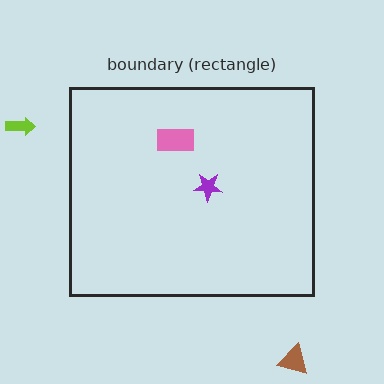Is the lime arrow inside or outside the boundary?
Outside.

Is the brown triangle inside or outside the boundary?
Outside.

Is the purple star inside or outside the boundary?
Inside.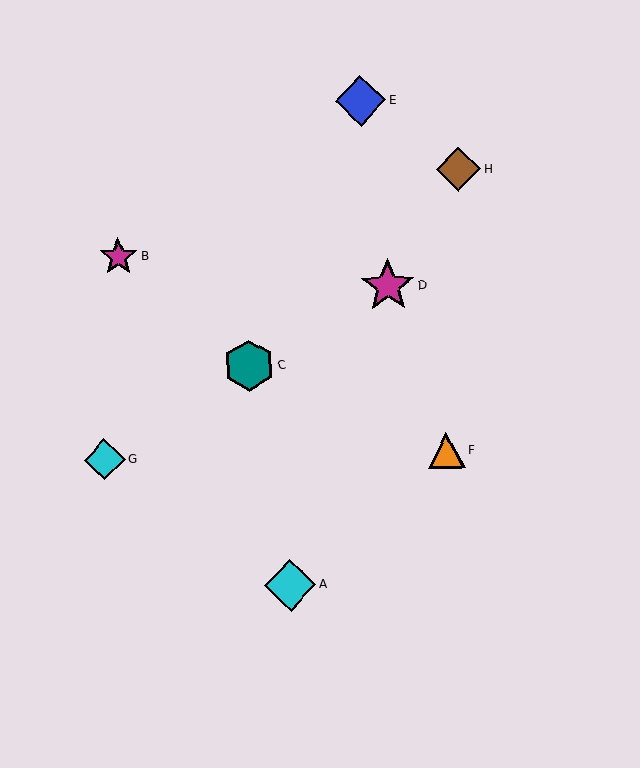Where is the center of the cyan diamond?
The center of the cyan diamond is at (290, 585).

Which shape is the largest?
The magenta star (labeled D) is the largest.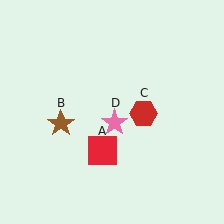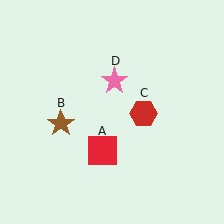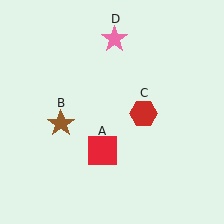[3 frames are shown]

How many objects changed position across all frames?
1 object changed position: pink star (object D).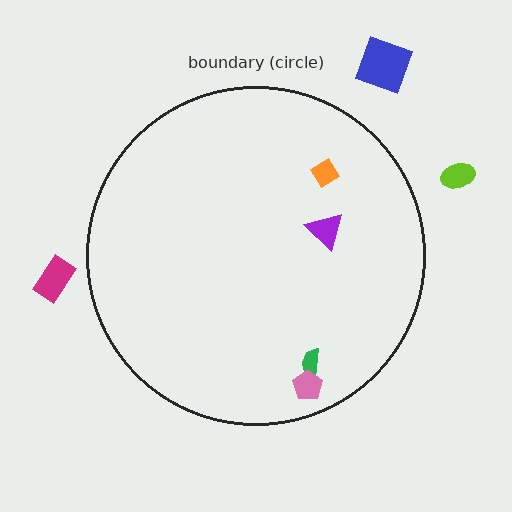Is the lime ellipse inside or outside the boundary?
Outside.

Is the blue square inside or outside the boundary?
Outside.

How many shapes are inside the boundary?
4 inside, 3 outside.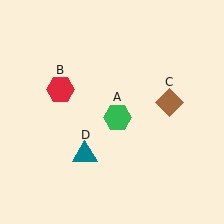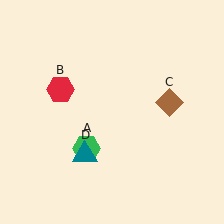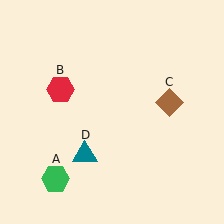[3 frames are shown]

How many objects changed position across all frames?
1 object changed position: green hexagon (object A).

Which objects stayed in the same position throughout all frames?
Red hexagon (object B) and brown diamond (object C) and teal triangle (object D) remained stationary.